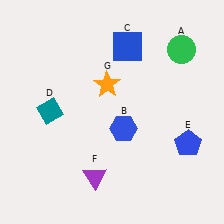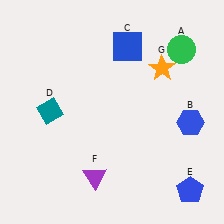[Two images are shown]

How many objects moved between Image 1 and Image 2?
3 objects moved between the two images.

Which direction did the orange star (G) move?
The orange star (G) moved right.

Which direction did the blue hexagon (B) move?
The blue hexagon (B) moved right.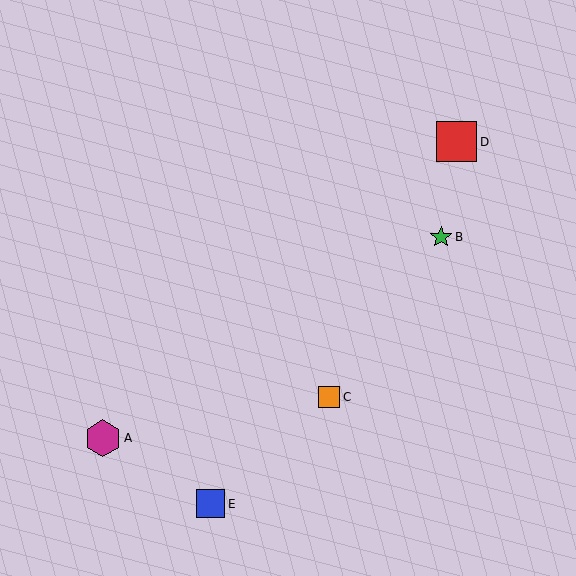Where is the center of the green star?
The center of the green star is at (441, 237).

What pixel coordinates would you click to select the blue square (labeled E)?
Click at (211, 504) to select the blue square E.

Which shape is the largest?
The red square (labeled D) is the largest.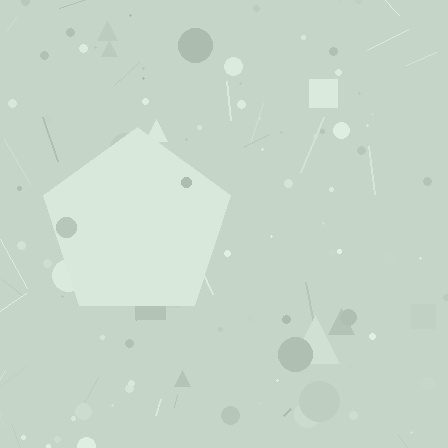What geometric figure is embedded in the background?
A pentagon is embedded in the background.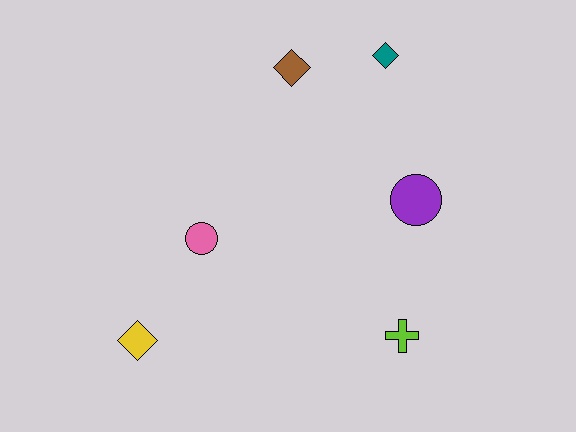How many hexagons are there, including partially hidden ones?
There are no hexagons.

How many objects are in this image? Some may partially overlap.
There are 6 objects.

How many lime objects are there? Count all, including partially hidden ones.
There is 1 lime object.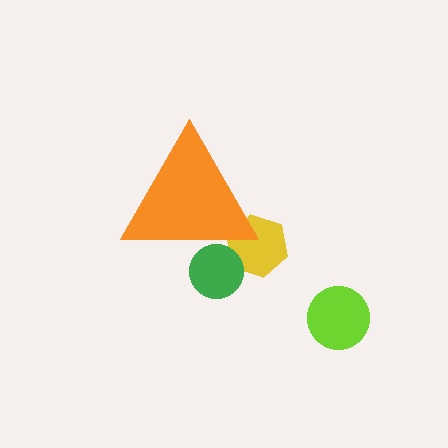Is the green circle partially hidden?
Yes, the green circle is partially hidden behind the orange triangle.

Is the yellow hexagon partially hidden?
Yes, the yellow hexagon is partially hidden behind the orange triangle.